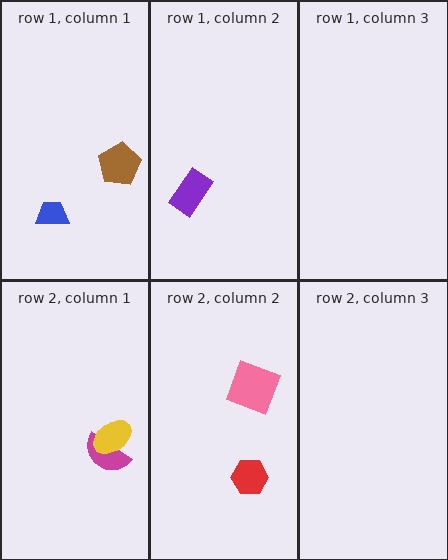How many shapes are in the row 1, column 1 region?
2.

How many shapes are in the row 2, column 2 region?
2.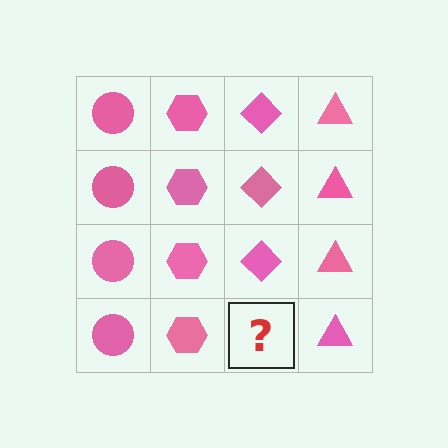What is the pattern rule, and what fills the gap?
The rule is that each column has a consistent shape. The gap should be filled with a pink diamond.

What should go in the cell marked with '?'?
The missing cell should contain a pink diamond.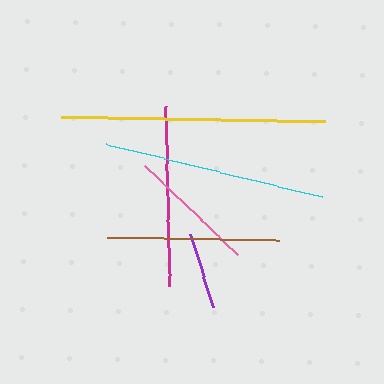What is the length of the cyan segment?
The cyan segment is approximately 223 pixels long.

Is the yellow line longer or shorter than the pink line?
The yellow line is longer than the pink line.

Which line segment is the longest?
The yellow line is the longest at approximately 264 pixels.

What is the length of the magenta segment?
The magenta segment is approximately 180 pixels long.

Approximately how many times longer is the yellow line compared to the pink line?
The yellow line is approximately 2.1 times the length of the pink line.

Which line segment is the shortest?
The purple line is the shortest at approximately 77 pixels.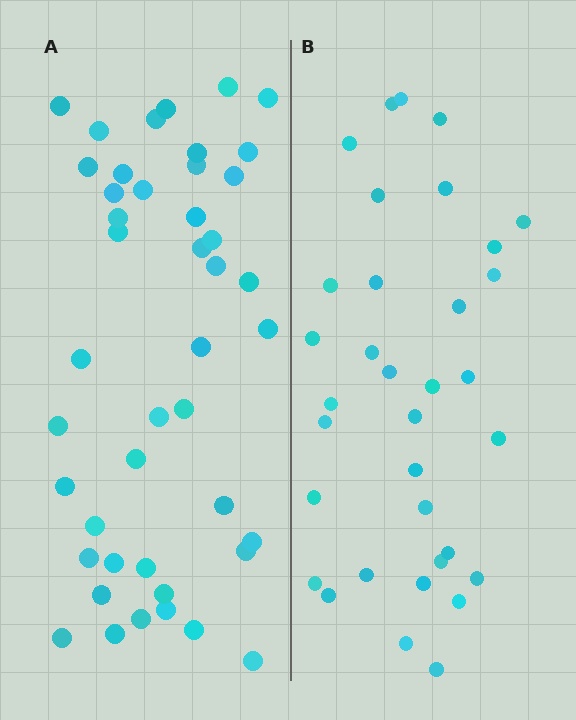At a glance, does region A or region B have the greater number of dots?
Region A (the left region) has more dots.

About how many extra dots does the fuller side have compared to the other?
Region A has roughly 10 or so more dots than region B.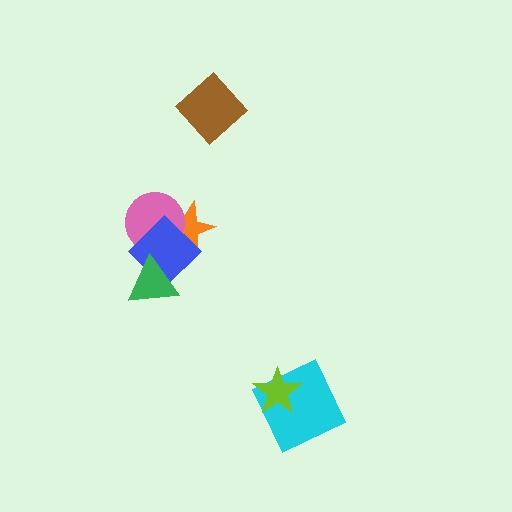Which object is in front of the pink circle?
The blue diamond is in front of the pink circle.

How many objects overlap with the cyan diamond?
1 object overlaps with the cyan diamond.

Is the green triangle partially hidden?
No, no other shape covers it.